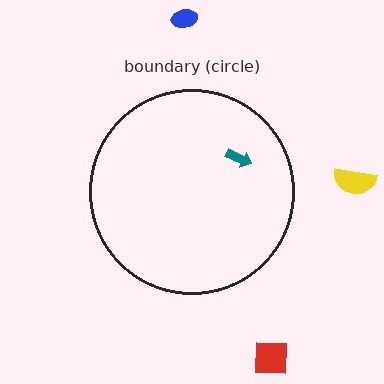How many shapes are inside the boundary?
1 inside, 3 outside.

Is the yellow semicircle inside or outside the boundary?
Outside.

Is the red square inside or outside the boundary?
Outside.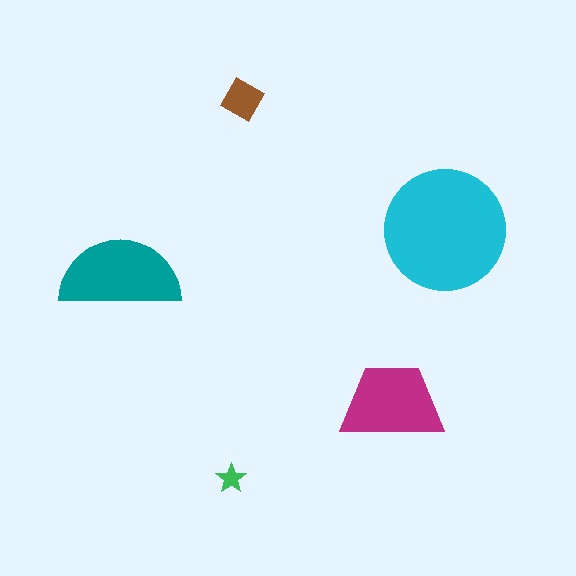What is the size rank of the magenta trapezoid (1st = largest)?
3rd.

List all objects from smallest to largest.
The green star, the brown square, the magenta trapezoid, the teal semicircle, the cyan circle.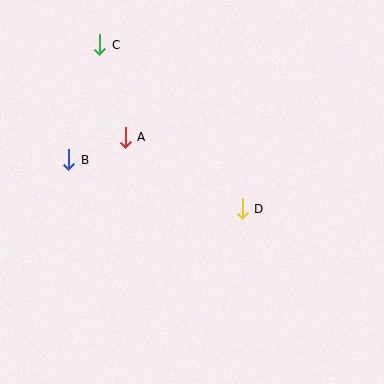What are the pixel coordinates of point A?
Point A is at (125, 137).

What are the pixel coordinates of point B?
Point B is at (69, 160).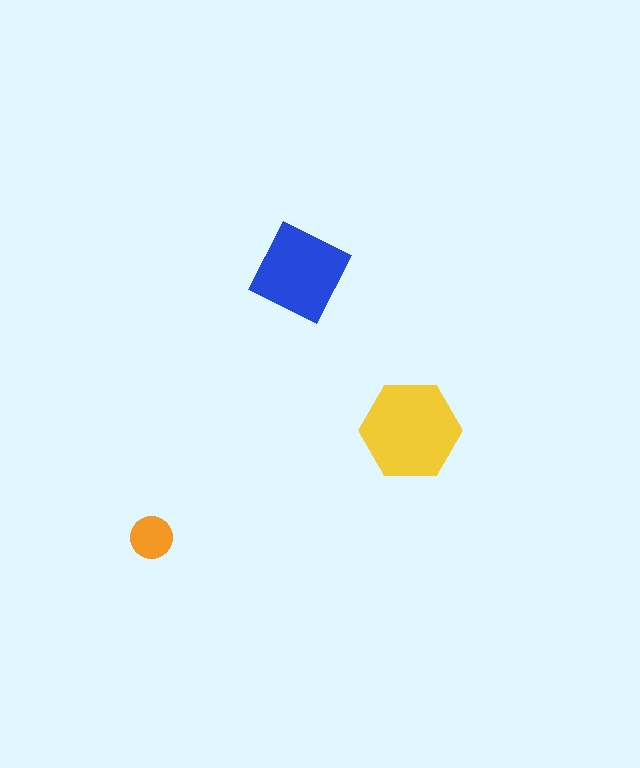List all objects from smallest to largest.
The orange circle, the blue diamond, the yellow hexagon.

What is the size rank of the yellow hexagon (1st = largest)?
1st.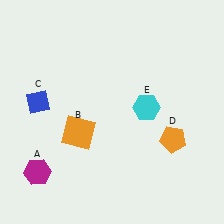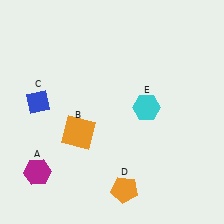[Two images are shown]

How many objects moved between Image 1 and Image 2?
1 object moved between the two images.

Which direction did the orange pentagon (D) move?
The orange pentagon (D) moved down.